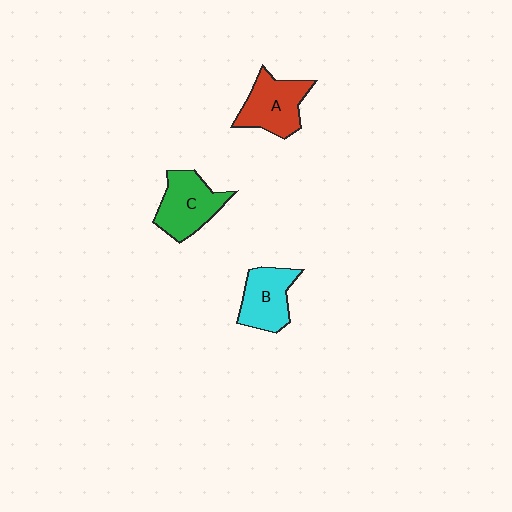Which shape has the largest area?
Shape C (green).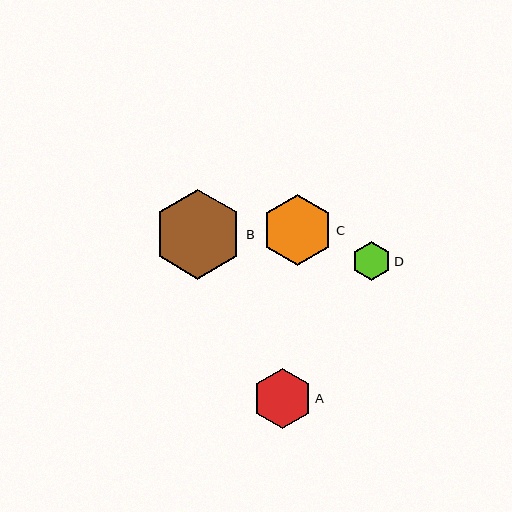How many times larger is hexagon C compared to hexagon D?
Hexagon C is approximately 1.8 times the size of hexagon D.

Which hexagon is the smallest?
Hexagon D is the smallest with a size of approximately 39 pixels.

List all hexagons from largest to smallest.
From largest to smallest: B, C, A, D.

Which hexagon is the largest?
Hexagon B is the largest with a size of approximately 90 pixels.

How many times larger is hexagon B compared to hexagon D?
Hexagon B is approximately 2.3 times the size of hexagon D.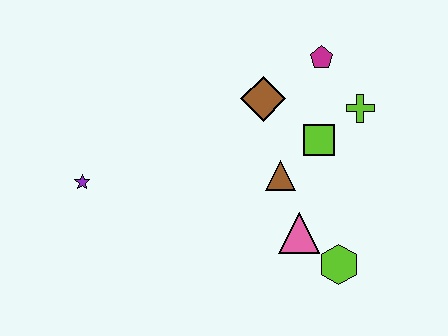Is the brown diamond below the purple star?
No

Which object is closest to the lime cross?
The lime square is closest to the lime cross.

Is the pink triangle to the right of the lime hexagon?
No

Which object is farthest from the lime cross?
The purple star is farthest from the lime cross.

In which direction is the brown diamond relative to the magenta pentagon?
The brown diamond is to the left of the magenta pentagon.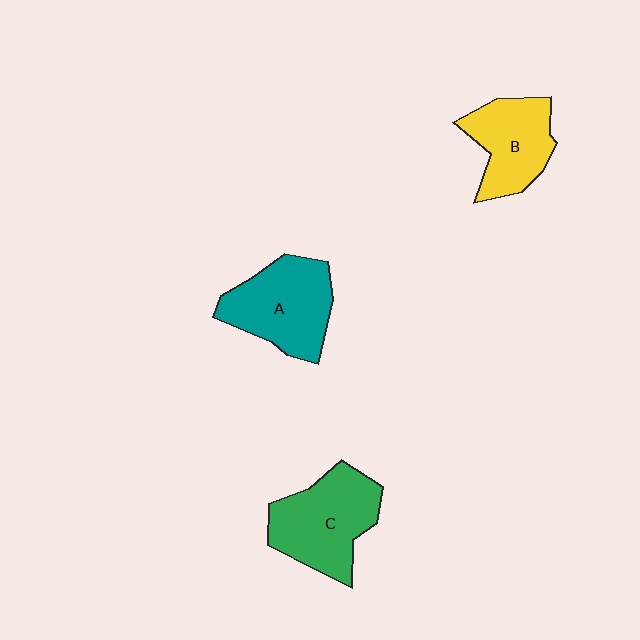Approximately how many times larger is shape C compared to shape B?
Approximately 1.3 times.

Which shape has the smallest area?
Shape B (yellow).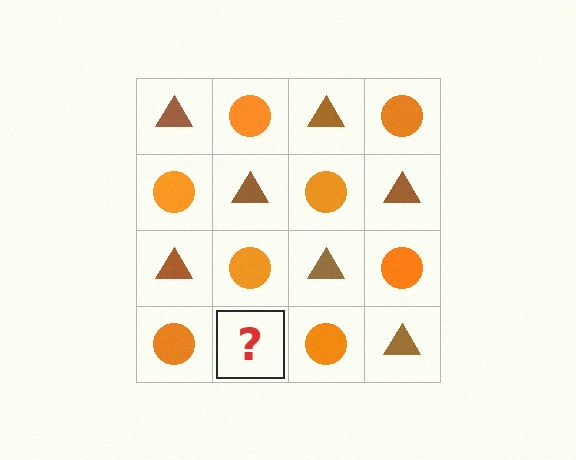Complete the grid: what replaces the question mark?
The question mark should be replaced with a brown triangle.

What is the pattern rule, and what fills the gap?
The rule is that it alternates brown triangle and orange circle in a checkerboard pattern. The gap should be filled with a brown triangle.